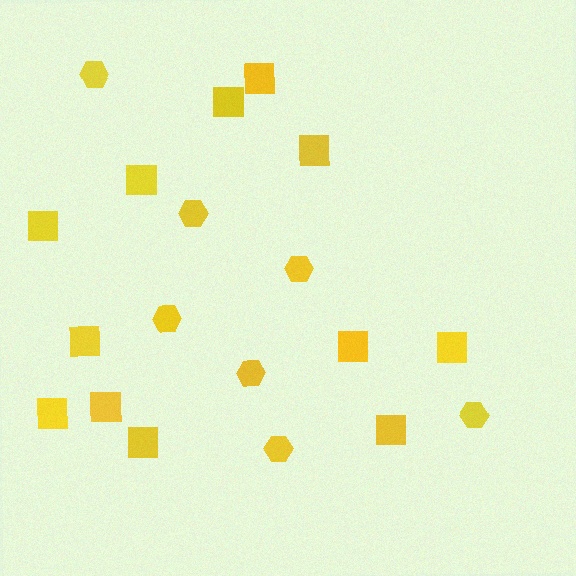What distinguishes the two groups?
There are 2 groups: one group of squares (12) and one group of hexagons (7).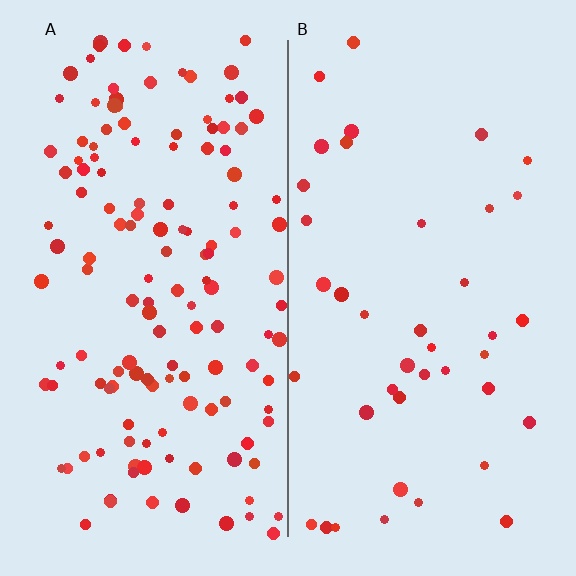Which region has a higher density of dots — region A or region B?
A (the left).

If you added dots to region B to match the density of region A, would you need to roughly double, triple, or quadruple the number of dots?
Approximately triple.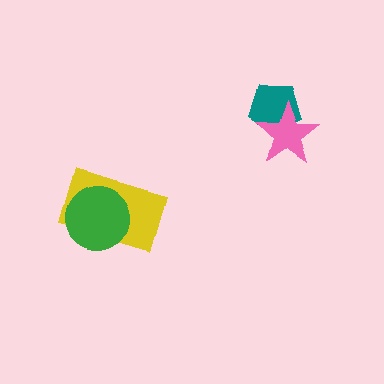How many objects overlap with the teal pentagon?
1 object overlaps with the teal pentagon.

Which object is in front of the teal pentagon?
The pink star is in front of the teal pentagon.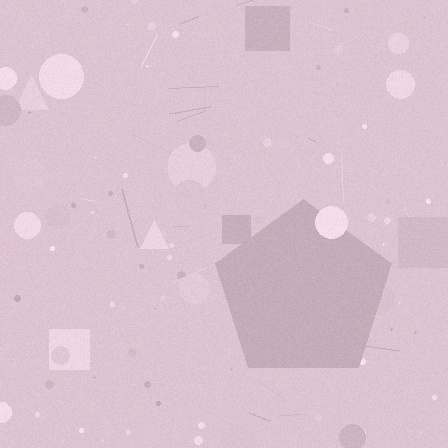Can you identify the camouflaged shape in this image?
The camouflaged shape is a pentagon.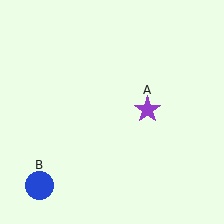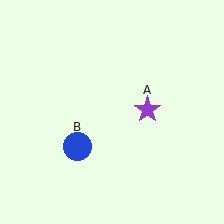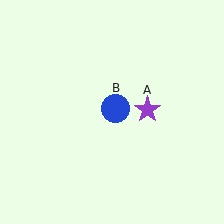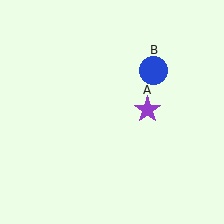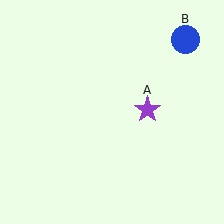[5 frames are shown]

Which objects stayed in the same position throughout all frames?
Purple star (object A) remained stationary.